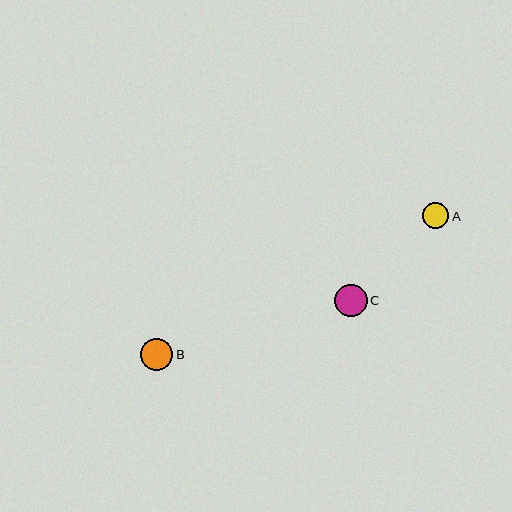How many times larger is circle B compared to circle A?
Circle B is approximately 1.2 times the size of circle A.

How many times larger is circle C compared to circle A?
Circle C is approximately 1.3 times the size of circle A.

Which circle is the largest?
Circle C is the largest with a size of approximately 32 pixels.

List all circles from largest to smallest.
From largest to smallest: C, B, A.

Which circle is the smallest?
Circle A is the smallest with a size of approximately 26 pixels.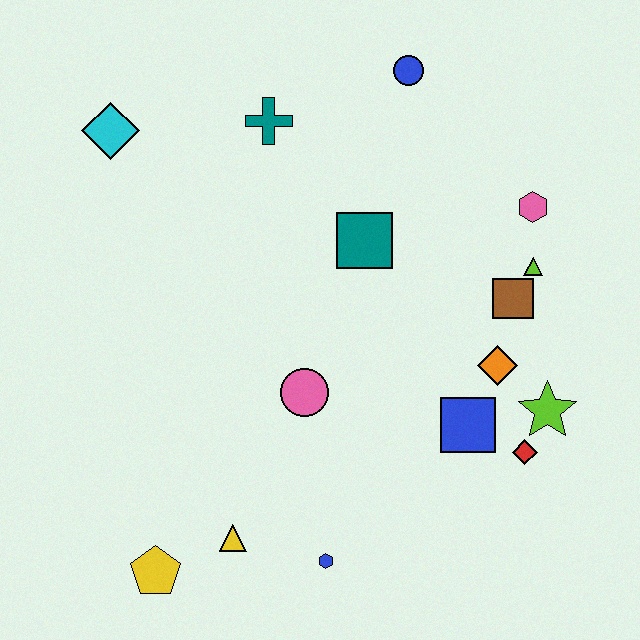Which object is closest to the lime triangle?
The brown square is closest to the lime triangle.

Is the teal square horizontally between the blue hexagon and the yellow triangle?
No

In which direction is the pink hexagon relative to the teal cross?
The pink hexagon is to the right of the teal cross.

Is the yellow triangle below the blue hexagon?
No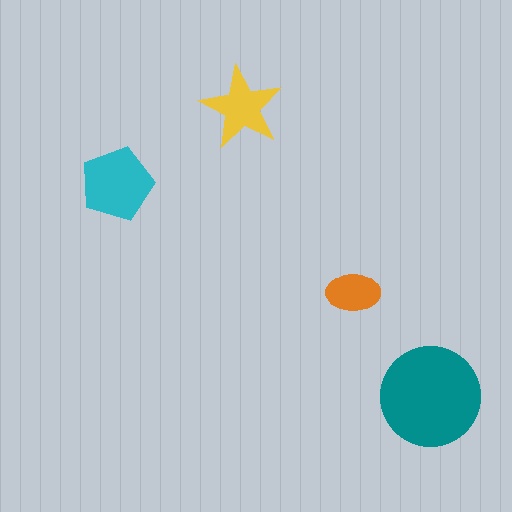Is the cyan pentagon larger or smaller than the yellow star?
Larger.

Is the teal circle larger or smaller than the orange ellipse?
Larger.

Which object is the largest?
The teal circle.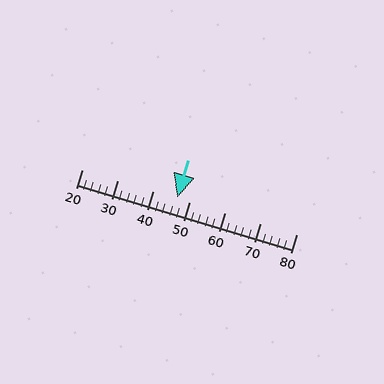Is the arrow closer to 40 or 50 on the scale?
The arrow is closer to 50.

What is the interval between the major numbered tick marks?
The major tick marks are spaced 10 units apart.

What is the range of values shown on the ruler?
The ruler shows values from 20 to 80.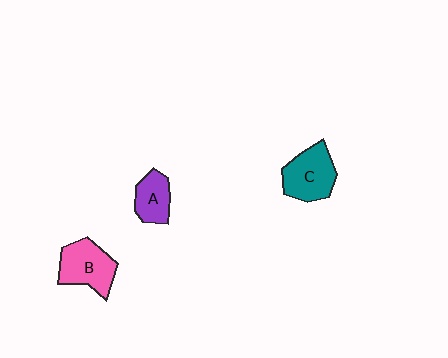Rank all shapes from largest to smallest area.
From largest to smallest: C (teal), B (pink), A (purple).